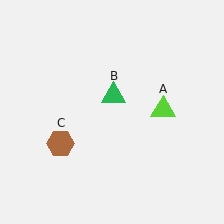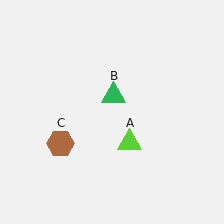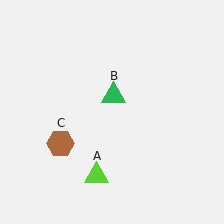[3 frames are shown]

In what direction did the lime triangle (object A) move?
The lime triangle (object A) moved down and to the left.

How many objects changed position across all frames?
1 object changed position: lime triangle (object A).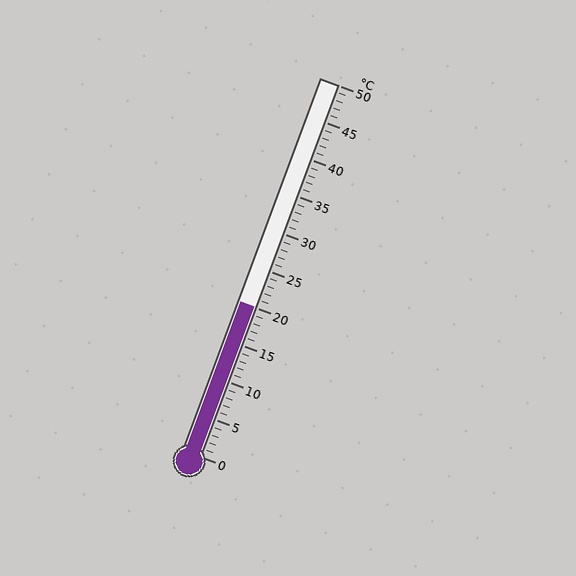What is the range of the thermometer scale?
The thermometer scale ranges from 0°C to 50°C.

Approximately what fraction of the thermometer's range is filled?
The thermometer is filled to approximately 40% of its range.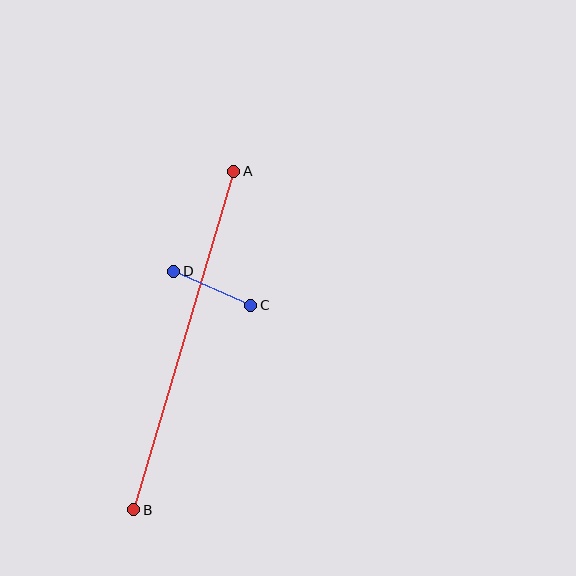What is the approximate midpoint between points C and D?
The midpoint is at approximately (212, 288) pixels.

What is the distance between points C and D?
The distance is approximately 84 pixels.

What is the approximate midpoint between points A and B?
The midpoint is at approximately (184, 341) pixels.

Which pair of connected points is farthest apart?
Points A and B are farthest apart.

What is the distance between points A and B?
The distance is approximately 353 pixels.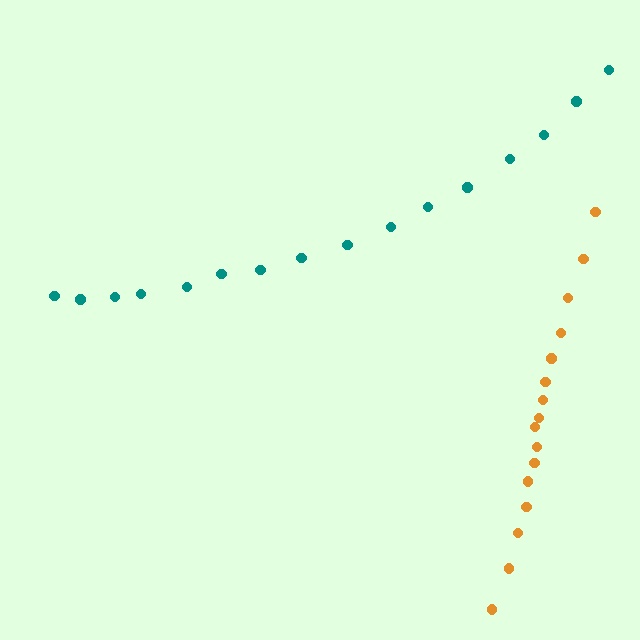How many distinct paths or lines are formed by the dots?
There are 2 distinct paths.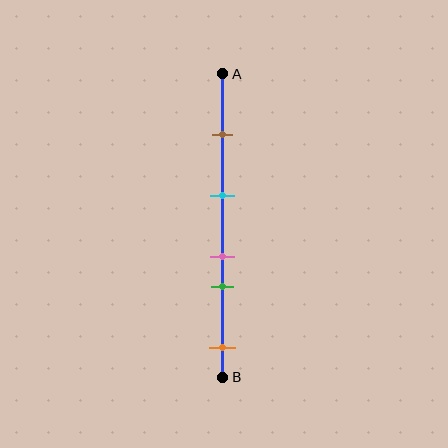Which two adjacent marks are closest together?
The pink and green marks are the closest adjacent pair.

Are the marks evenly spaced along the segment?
No, the marks are not evenly spaced.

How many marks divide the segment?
There are 5 marks dividing the segment.